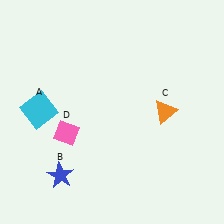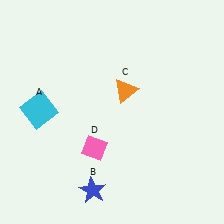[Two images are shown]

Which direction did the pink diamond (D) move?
The pink diamond (D) moved right.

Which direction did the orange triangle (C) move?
The orange triangle (C) moved left.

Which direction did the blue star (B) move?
The blue star (B) moved right.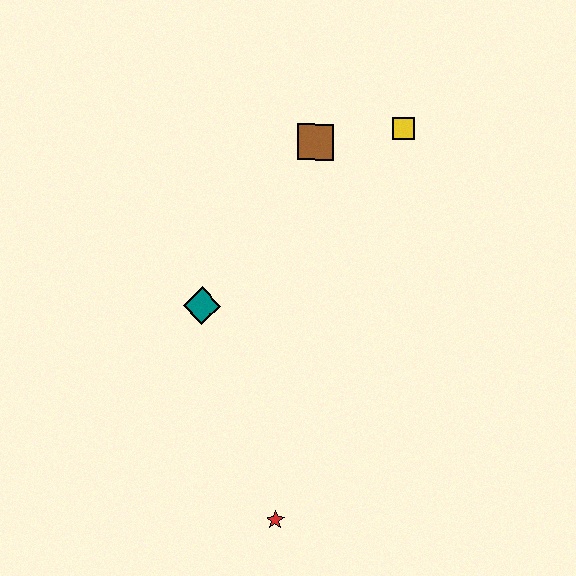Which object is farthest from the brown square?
The red star is farthest from the brown square.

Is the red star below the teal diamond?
Yes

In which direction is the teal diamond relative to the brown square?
The teal diamond is below the brown square.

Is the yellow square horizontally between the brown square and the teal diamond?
No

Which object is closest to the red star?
The teal diamond is closest to the red star.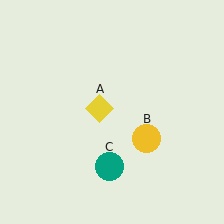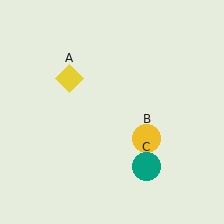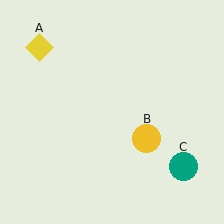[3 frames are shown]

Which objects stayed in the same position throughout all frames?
Yellow circle (object B) remained stationary.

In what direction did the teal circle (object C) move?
The teal circle (object C) moved right.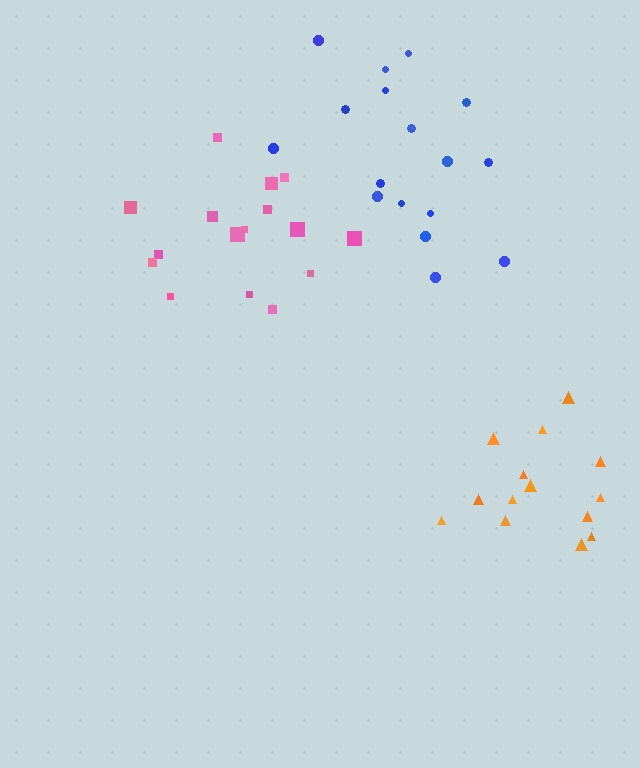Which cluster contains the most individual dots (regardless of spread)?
Blue (17).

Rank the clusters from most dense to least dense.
orange, pink, blue.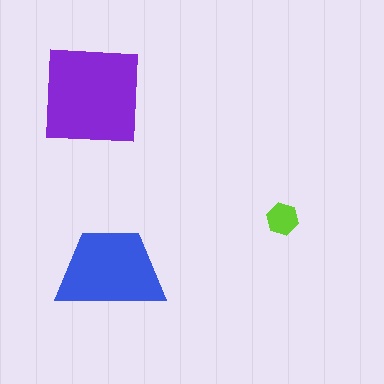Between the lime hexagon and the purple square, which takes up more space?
The purple square.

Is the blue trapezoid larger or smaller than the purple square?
Smaller.